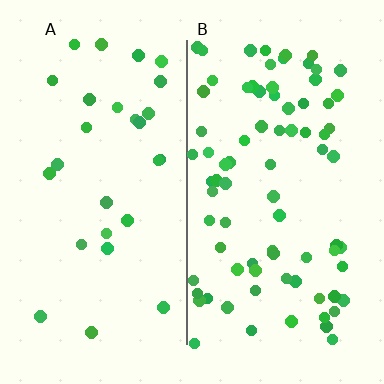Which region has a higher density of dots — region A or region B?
B (the right).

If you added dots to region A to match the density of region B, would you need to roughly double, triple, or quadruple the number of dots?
Approximately triple.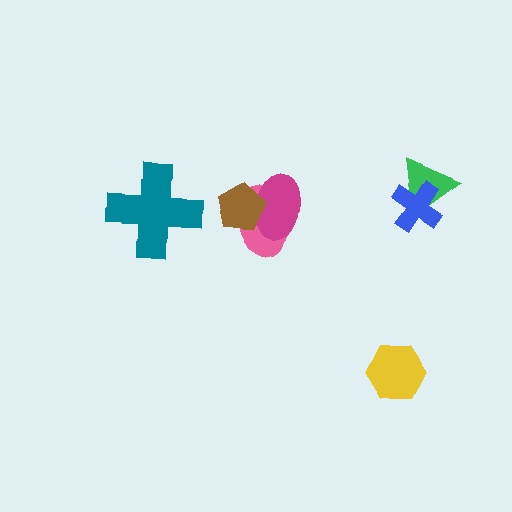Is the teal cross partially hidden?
No, no other shape covers it.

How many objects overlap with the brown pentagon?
2 objects overlap with the brown pentagon.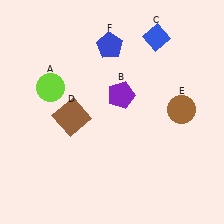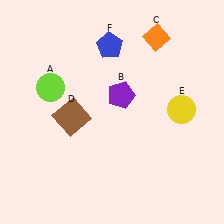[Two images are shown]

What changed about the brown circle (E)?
In Image 1, E is brown. In Image 2, it changed to yellow.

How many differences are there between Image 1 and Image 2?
There are 2 differences between the two images.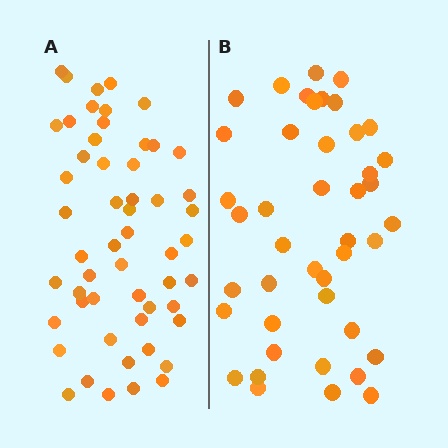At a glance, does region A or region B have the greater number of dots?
Region A (the left region) has more dots.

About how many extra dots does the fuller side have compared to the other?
Region A has roughly 12 or so more dots than region B.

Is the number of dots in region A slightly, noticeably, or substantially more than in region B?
Region A has noticeably more, but not dramatically so. The ratio is roughly 1.3 to 1.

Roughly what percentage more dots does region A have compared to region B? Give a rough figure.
About 25% more.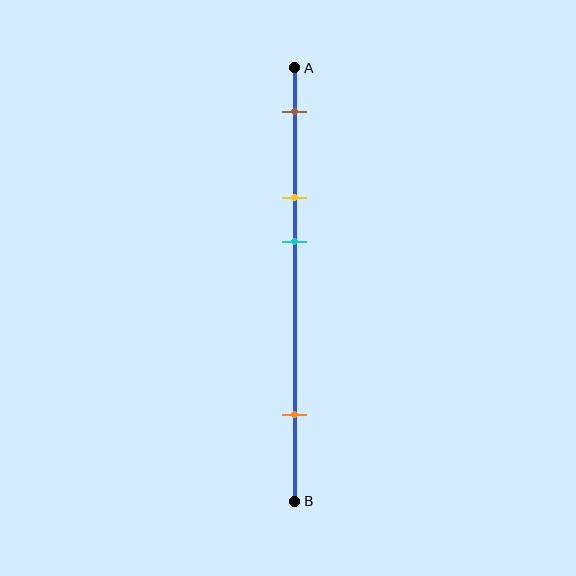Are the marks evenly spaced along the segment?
No, the marks are not evenly spaced.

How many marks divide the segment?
There are 4 marks dividing the segment.